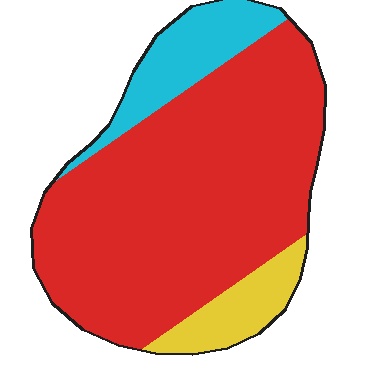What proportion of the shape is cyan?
Cyan takes up about one eighth (1/8) of the shape.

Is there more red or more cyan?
Red.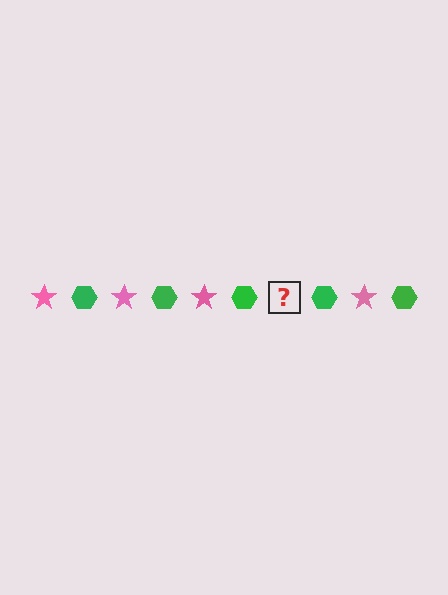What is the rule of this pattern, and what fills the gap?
The rule is that the pattern alternates between pink star and green hexagon. The gap should be filled with a pink star.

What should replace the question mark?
The question mark should be replaced with a pink star.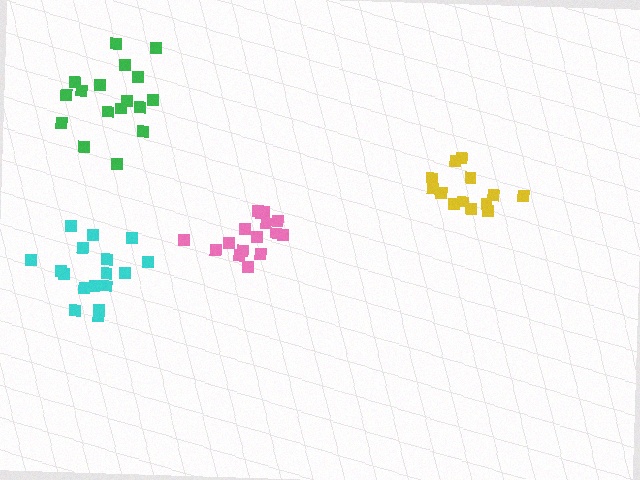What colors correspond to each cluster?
The clusters are colored: pink, cyan, green, yellow.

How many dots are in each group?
Group 1: 16 dots, Group 2: 17 dots, Group 3: 17 dots, Group 4: 13 dots (63 total).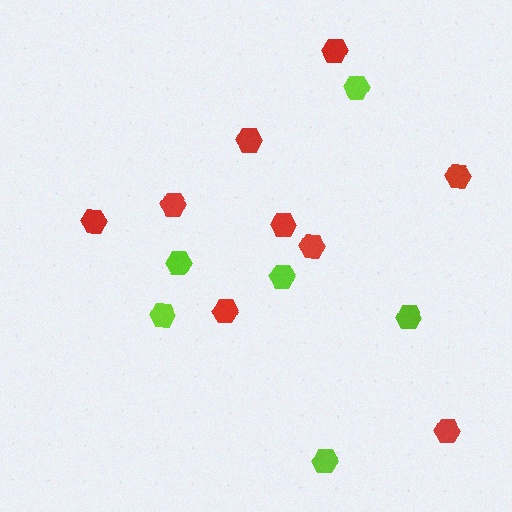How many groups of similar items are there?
There are 2 groups: one group of red hexagons (9) and one group of lime hexagons (6).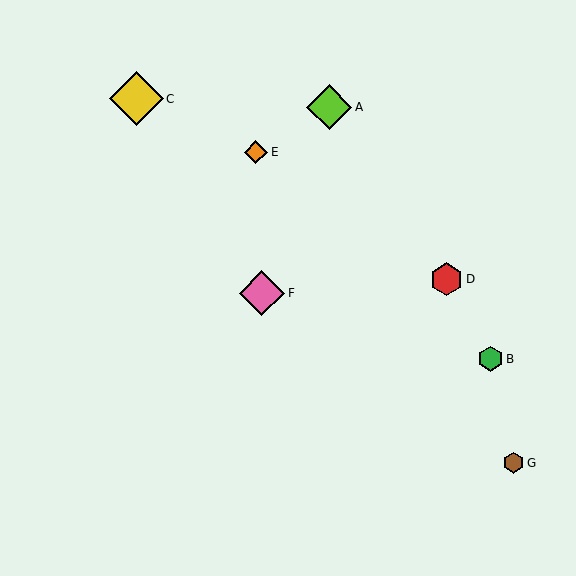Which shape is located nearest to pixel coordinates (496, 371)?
The green hexagon (labeled B) at (491, 359) is nearest to that location.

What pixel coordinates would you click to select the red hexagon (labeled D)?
Click at (446, 279) to select the red hexagon D.